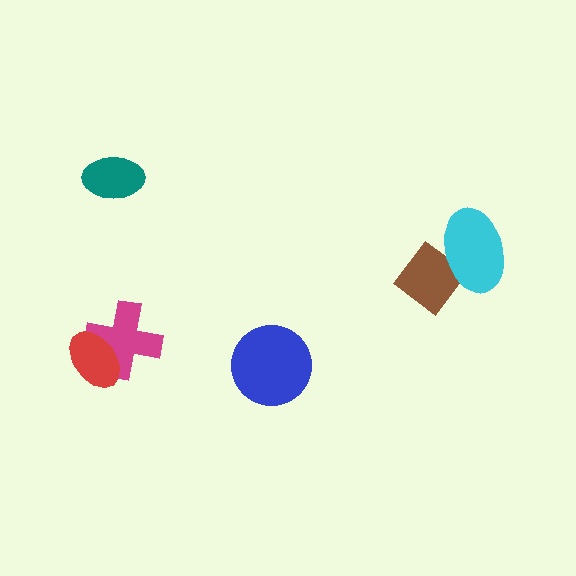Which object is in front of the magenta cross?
The red ellipse is in front of the magenta cross.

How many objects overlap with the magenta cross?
1 object overlaps with the magenta cross.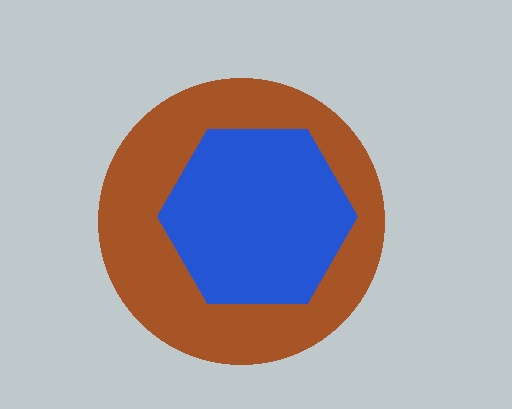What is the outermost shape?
The brown circle.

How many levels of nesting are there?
2.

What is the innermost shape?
The blue hexagon.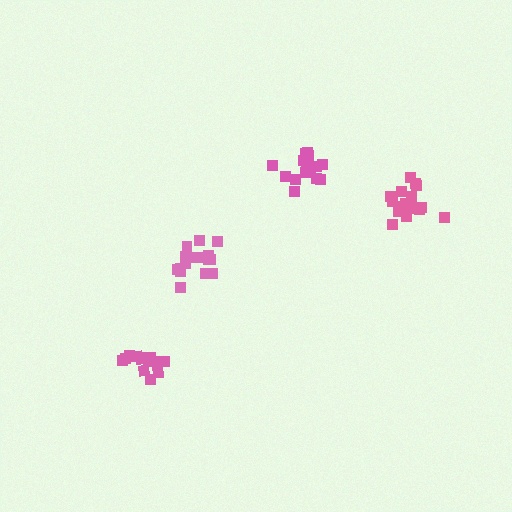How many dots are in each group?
Group 1: 13 dots, Group 2: 18 dots, Group 3: 18 dots, Group 4: 16 dots (65 total).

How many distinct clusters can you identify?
There are 4 distinct clusters.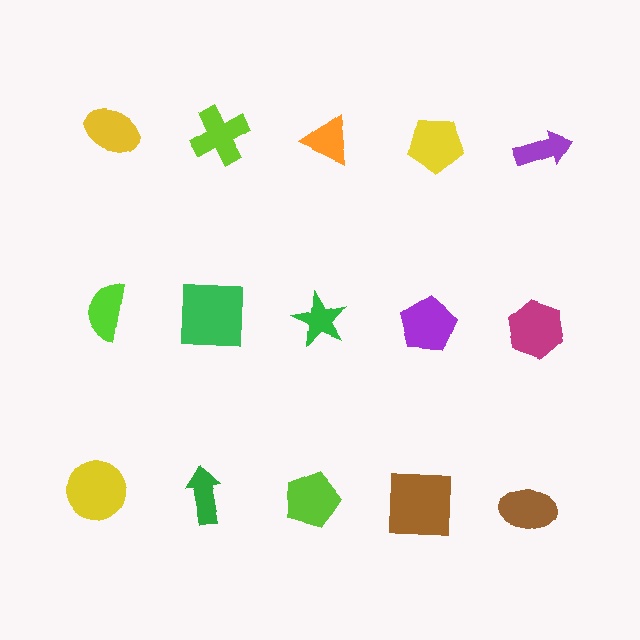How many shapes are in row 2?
5 shapes.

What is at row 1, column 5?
A purple arrow.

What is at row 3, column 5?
A brown ellipse.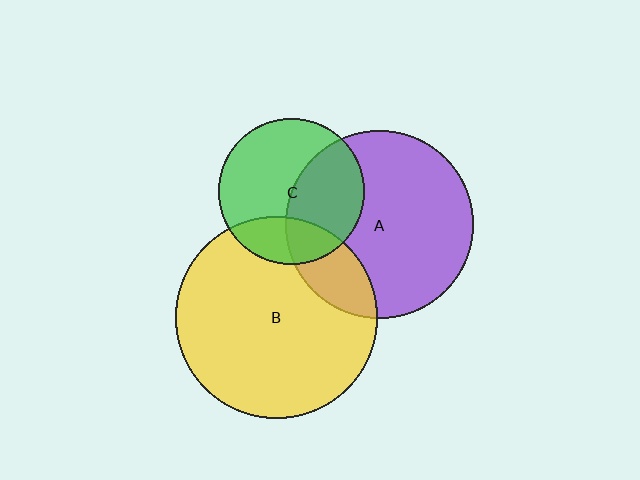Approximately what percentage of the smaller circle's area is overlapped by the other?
Approximately 25%.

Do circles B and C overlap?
Yes.